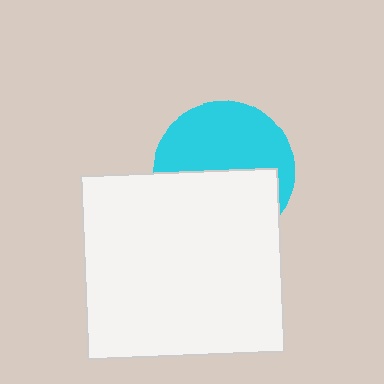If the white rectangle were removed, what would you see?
You would see the complete cyan circle.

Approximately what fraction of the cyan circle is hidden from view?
Roughly 48% of the cyan circle is hidden behind the white rectangle.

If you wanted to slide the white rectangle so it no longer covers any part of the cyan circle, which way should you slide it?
Slide it down — that is the most direct way to separate the two shapes.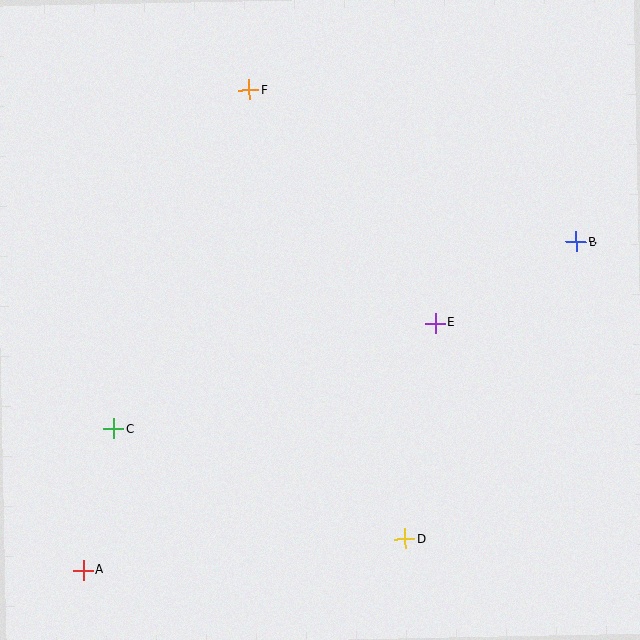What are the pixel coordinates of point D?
Point D is at (405, 539).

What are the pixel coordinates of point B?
Point B is at (576, 242).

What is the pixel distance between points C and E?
The distance between C and E is 338 pixels.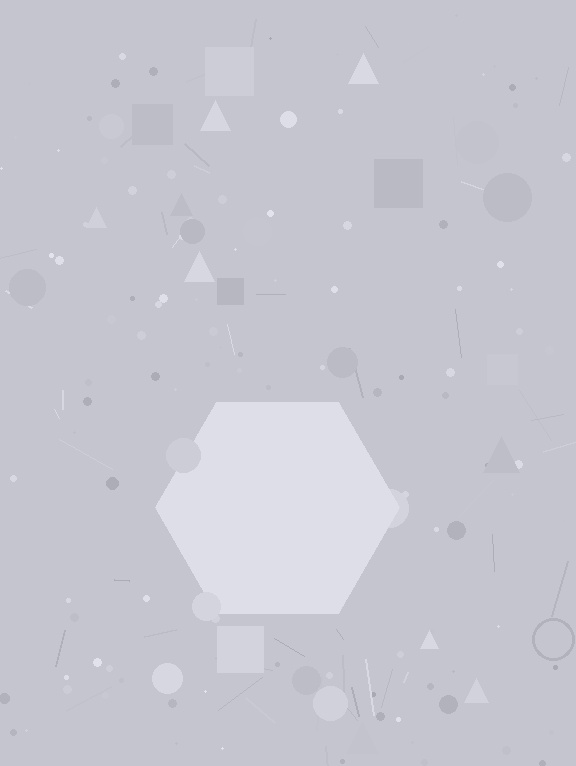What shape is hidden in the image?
A hexagon is hidden in the image.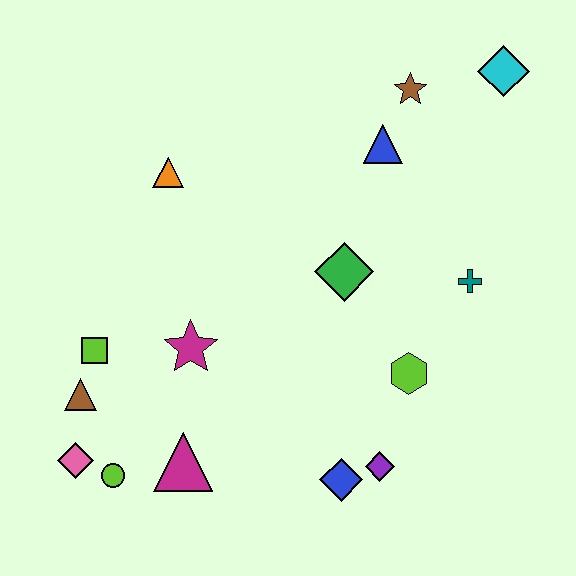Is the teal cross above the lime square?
Yes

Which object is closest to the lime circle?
The pink diamond is closest to the lime circle.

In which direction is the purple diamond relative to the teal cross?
The purple diamond is below the teal cross.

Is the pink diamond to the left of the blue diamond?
Yes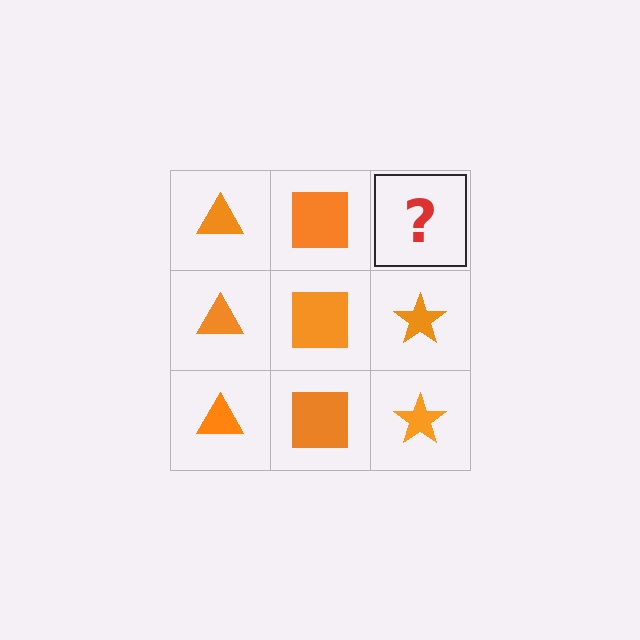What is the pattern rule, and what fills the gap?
The rule is that each column has a consistent shape. The gap should be filled with an orange star.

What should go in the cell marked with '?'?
The missing cell should contain an orange star.